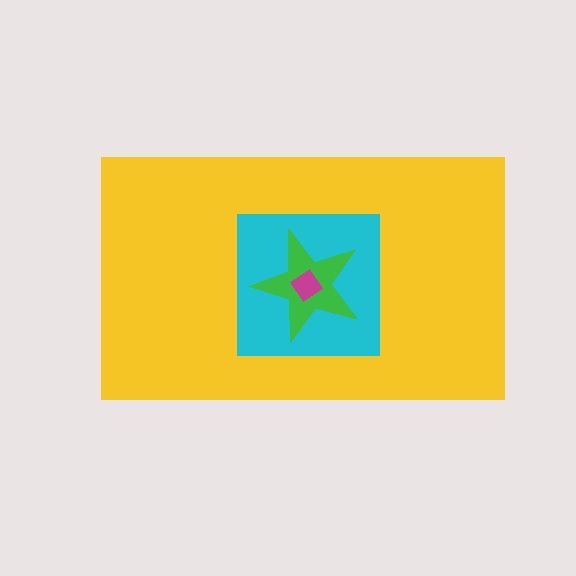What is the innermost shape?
The magenta diamond.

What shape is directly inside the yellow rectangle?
The cyan square.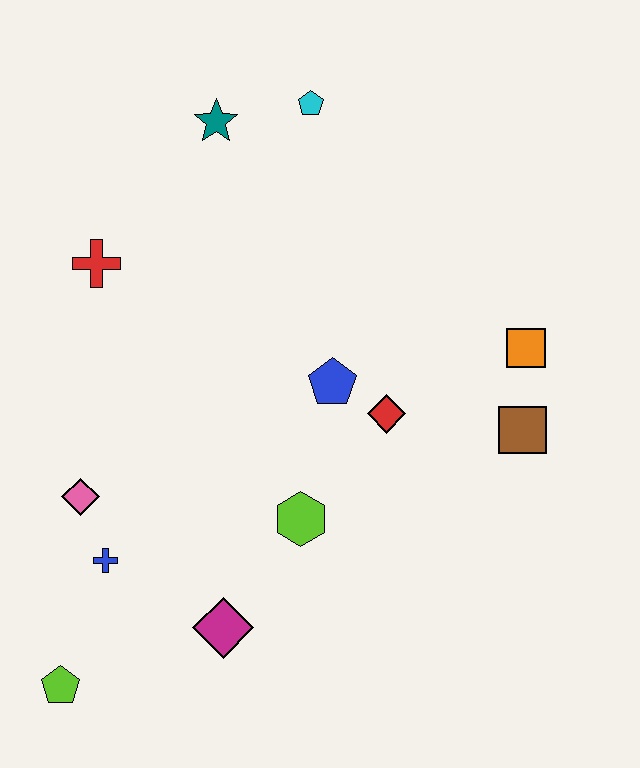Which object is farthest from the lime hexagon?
The cyan pentagon is farthest from the lime hexagon.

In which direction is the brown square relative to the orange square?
The brown square is below the orange square.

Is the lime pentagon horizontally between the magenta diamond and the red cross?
No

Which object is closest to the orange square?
The brown square is closest to the orange square.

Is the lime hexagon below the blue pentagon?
Yes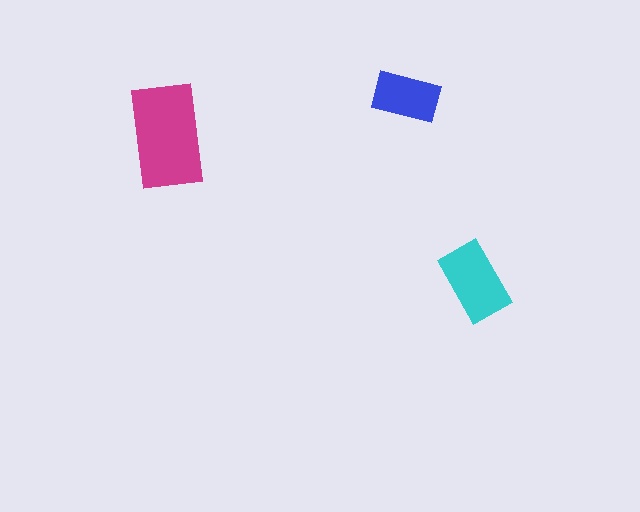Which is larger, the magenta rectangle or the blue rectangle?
The magenta one.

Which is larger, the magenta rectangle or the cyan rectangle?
The magenta one.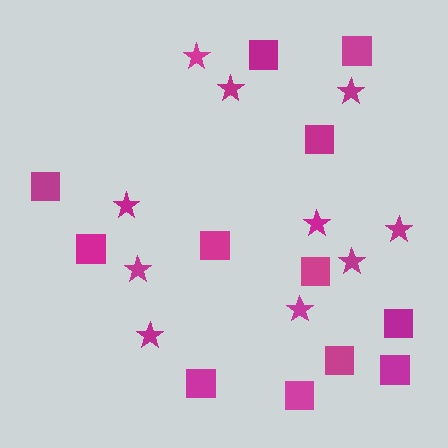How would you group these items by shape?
There are 2 groups: one group of stars (10) and one group of squares (12).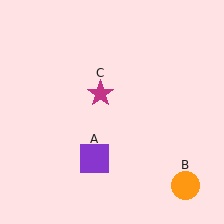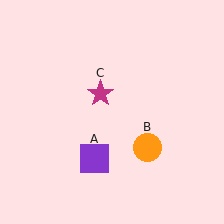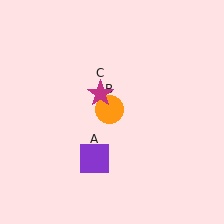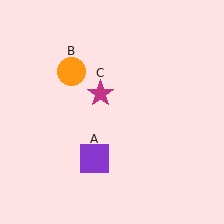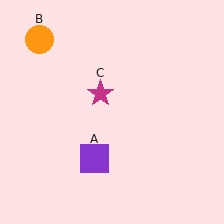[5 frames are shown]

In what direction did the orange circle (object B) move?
The orange circle (object B) moved up and to the left.